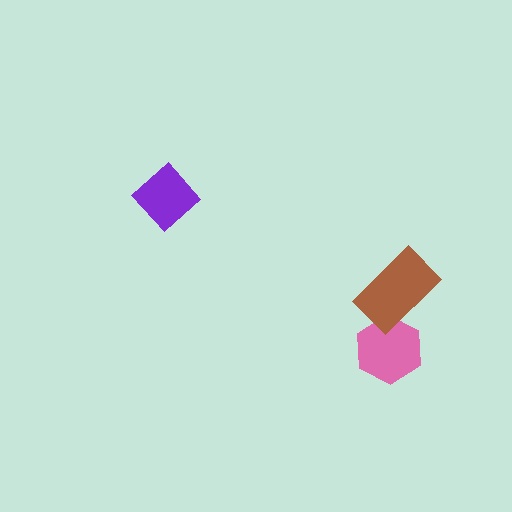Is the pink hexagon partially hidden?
Yes, it is partially covered by another shape.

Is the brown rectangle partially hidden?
No, no other shape covers it.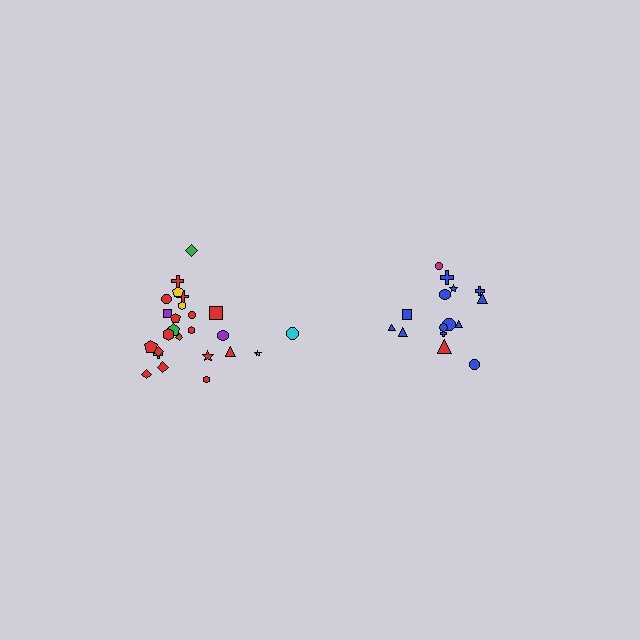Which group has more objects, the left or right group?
The left group.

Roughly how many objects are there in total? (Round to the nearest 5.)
Roughly 40 objects in total.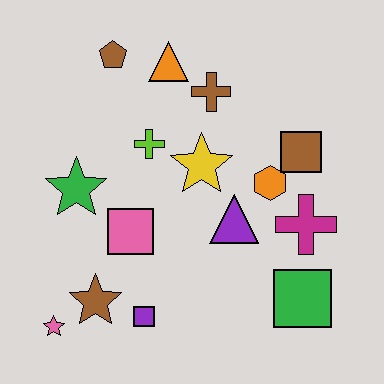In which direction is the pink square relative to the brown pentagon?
The pink square is below the brown pentagon.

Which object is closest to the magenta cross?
The orange hexagon is closest to the magenta cross.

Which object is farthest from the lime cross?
The green square is farthest from the lime cross.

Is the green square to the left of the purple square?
No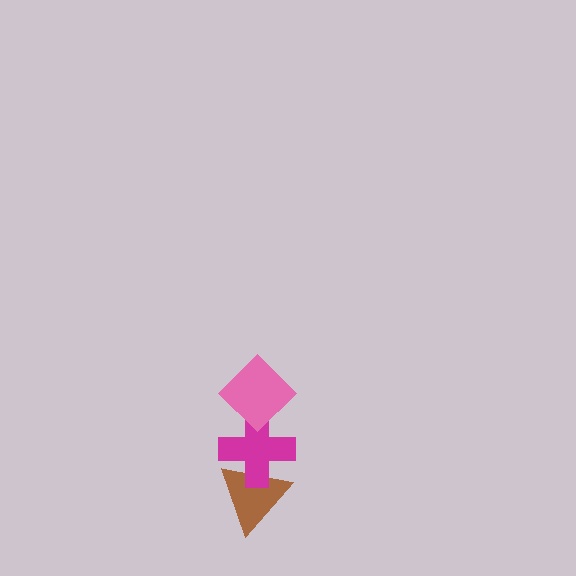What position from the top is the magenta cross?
The magenta cross is 2nd from the top.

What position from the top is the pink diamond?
The pink diamond is 1st from the top.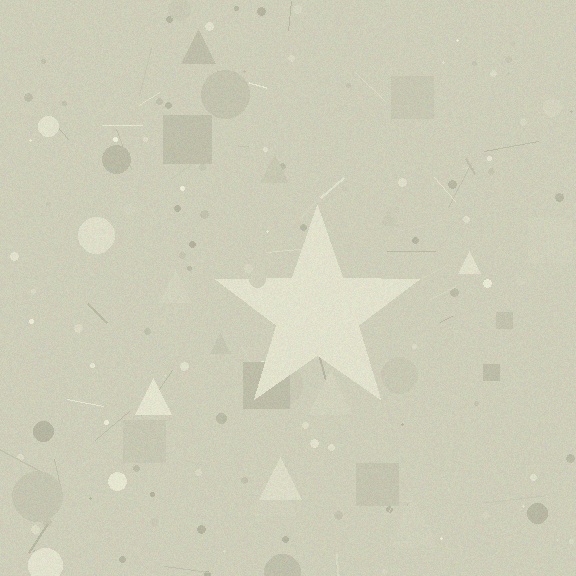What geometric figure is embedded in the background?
A star is embedded in the background.